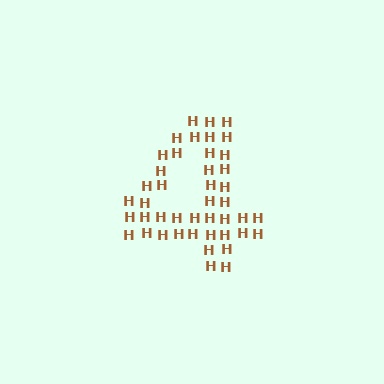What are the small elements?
The small elements are letter H's.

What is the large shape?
The large shape is the digit 4.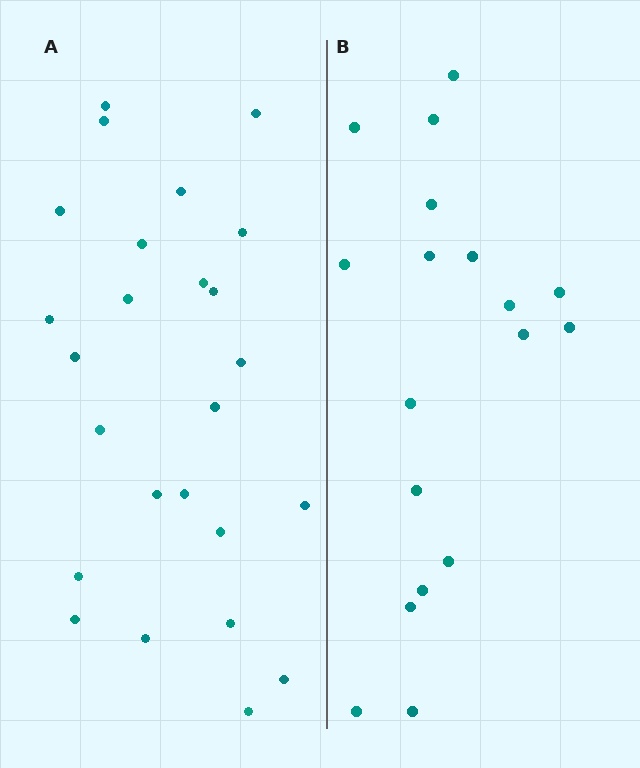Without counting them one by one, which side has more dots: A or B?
Region A (the left region) has more dots.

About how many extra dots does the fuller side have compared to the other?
Region A has roughly 8 or so more dots than region B.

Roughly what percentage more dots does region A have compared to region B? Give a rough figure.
About 40% more.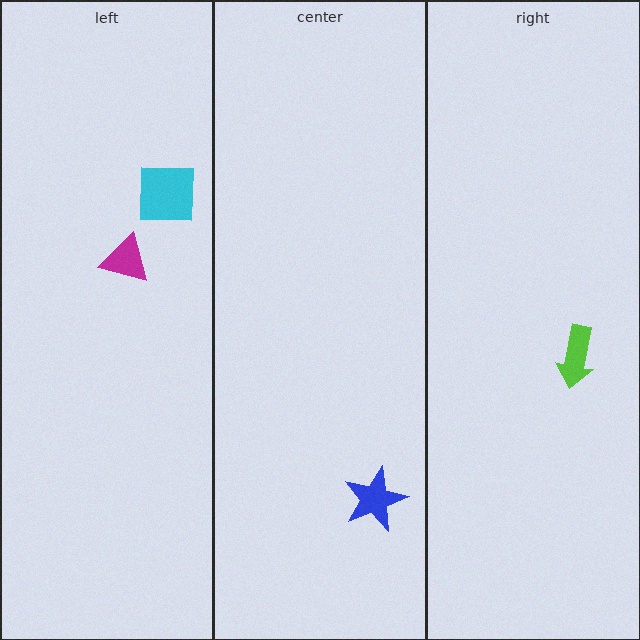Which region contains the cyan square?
The left region.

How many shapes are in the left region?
2.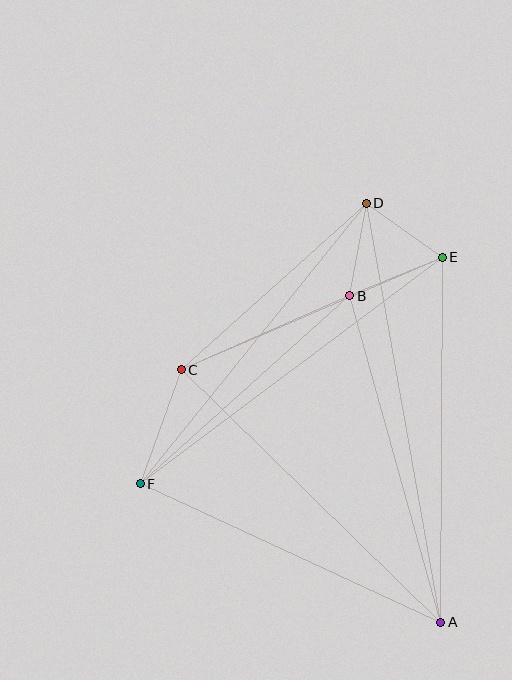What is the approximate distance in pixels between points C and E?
The distance between C and E is approximately 284 pixels.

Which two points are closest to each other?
Points D and E are closest to each other.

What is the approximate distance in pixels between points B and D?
The distance between B and D is approximately 94 pixels.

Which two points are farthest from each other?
Points A and D are farthest from each other.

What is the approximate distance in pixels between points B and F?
The distance between B and F is approximately 281 pixels.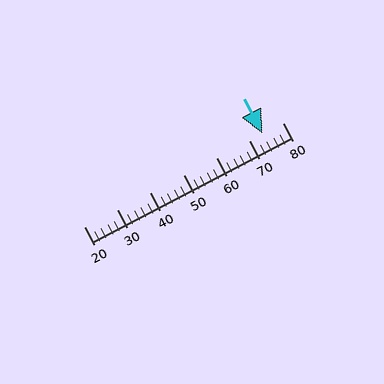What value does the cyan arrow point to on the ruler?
The cyan arrow points to approximately 74.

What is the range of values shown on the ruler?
The ruler shows values from 20 to 80.